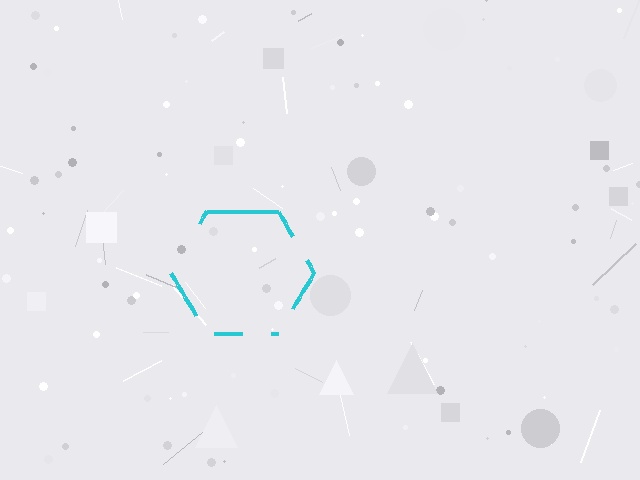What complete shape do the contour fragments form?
The contour fragments form a hexagon.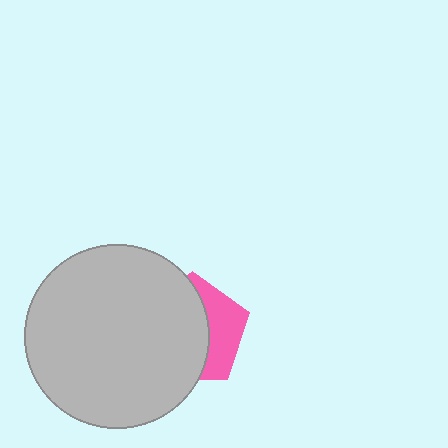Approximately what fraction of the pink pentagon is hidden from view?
Roughly 64% of the pink pentagon is hidden behind the light gray circle.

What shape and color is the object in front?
The object in front is a light gray circle.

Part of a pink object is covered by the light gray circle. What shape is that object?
It is a pentagon.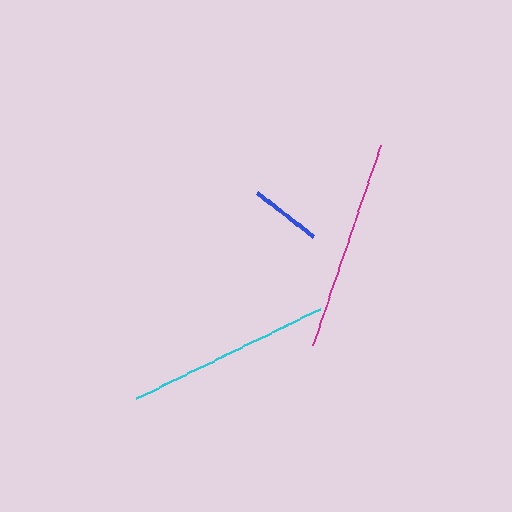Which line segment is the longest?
The magenta line is the longest at approximately 212 pixels.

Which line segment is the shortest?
The blue line is the shortest at approximately 72 pixels.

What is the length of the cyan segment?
The cyan segment is approximately 205 pixels long.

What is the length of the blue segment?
The blue segment is approximately 72 pixels long.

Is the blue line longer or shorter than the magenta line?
The magenta line is longer than the blue line.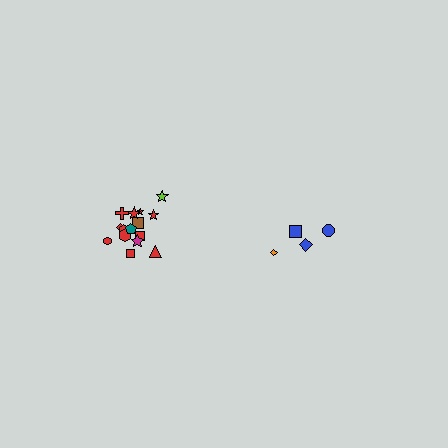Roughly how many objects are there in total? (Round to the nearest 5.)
Roughly 20 objects in total.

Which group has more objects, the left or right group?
The left group.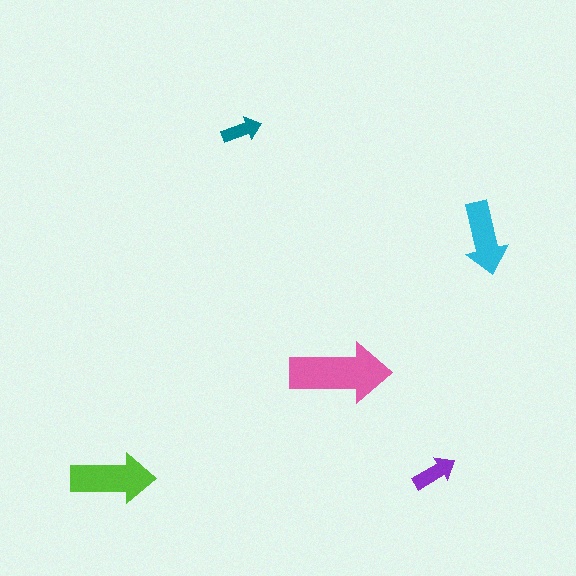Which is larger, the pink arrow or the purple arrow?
The pink one.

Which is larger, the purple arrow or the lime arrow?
The lime one.